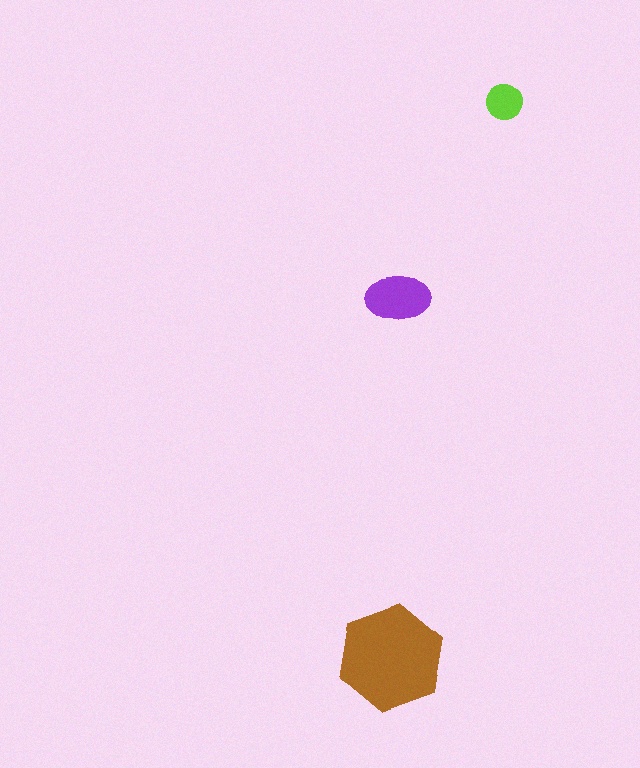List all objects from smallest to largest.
The lime circle, the purple ellipse, the brown hexagon.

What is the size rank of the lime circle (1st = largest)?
3rd.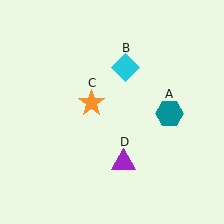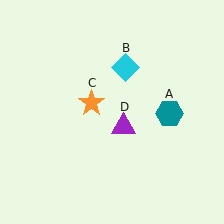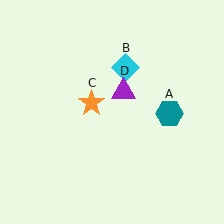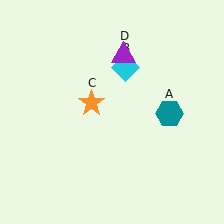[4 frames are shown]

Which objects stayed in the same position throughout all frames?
Teal hexagon (object A) and cyan diamond (object B) and orange star (object C) remained stationary.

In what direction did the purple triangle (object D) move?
The purple triangle (object D) moved up.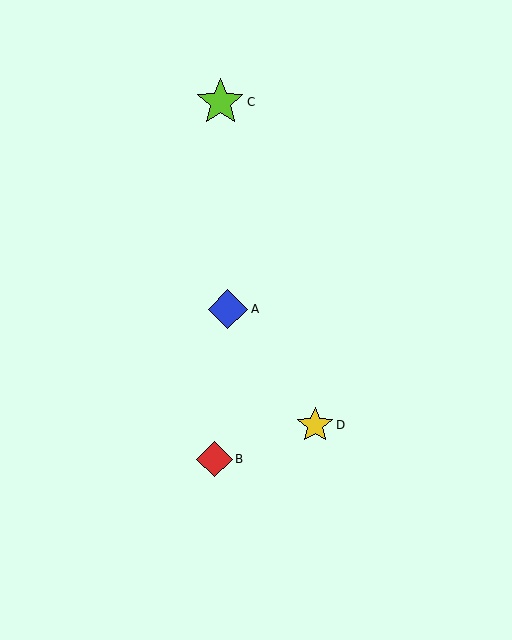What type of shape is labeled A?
Shape A is a blue diamond.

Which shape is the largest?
The lime star (labeled C) is the largest.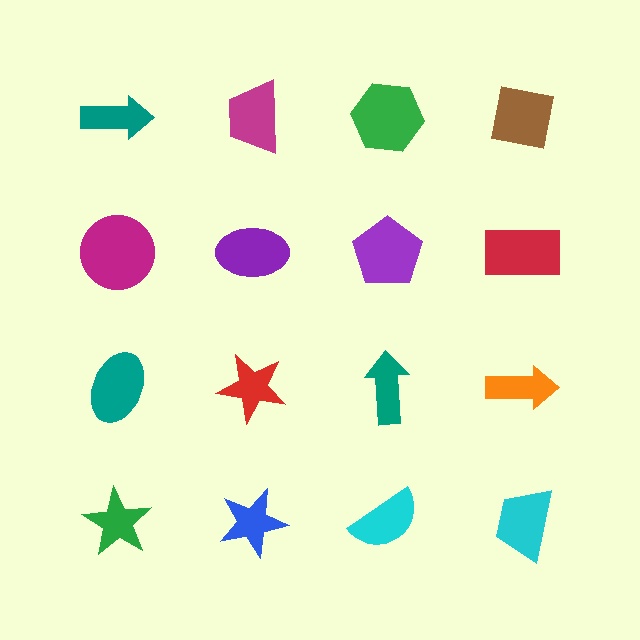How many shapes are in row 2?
4 shapes.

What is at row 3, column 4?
An orange arrow.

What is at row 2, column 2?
A purple ellipse.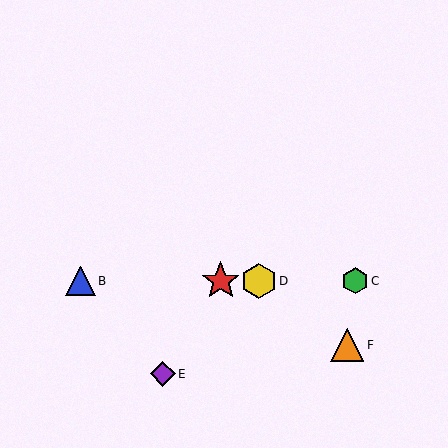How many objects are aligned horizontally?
4 objects (A, B, C, D) are aligned horizontally.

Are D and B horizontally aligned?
Yes, both are at y≈281.